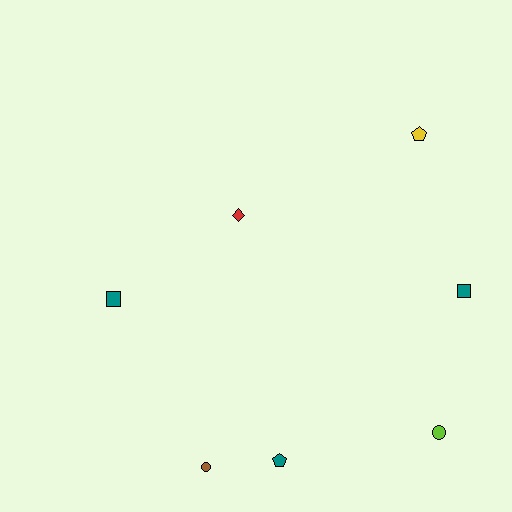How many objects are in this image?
There are 7 objects.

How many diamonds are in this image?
There is 1 diamond.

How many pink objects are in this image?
There are no pink objects.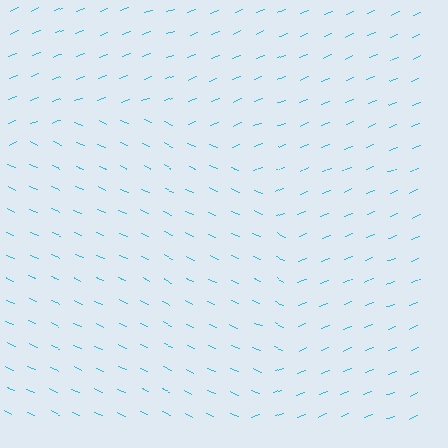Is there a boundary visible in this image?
Yes, there is a texture boundary formed by a change in line orientation.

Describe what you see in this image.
The image is filled with small cyan line segments. A circle region in the image has lines oriented differently from the surrounding lines, creating a visible texture boundary.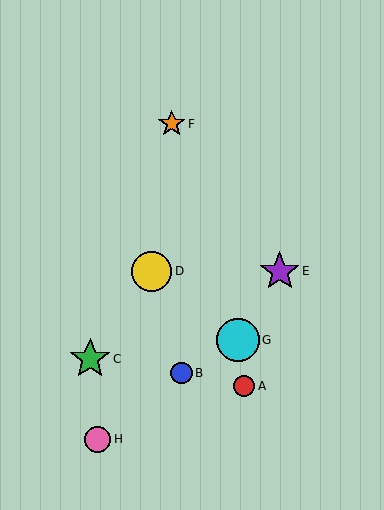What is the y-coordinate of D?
Object D is at y≈271.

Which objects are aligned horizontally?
Objects D, E are aligned horizontally.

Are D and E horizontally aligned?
Yes, both are at y≈271.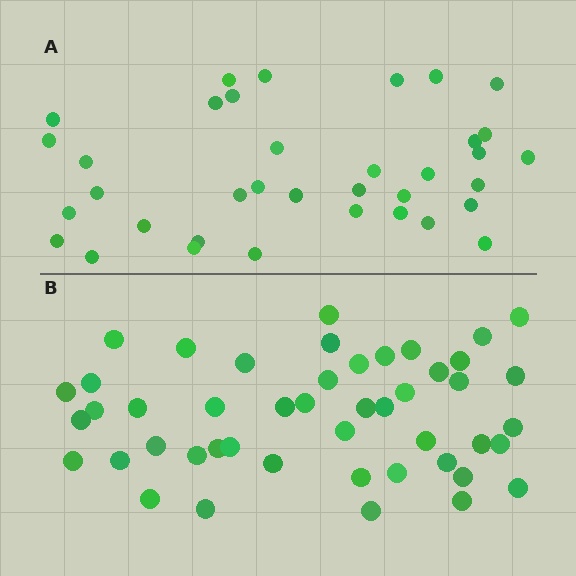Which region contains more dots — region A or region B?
Region B (the bottom region) has more dots.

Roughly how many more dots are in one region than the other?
Region B has roughly 12 or so more dots than region A.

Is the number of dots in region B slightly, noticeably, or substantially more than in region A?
Region B has noticeably more, but not dramatically so. The ratio is roughly 1.3 to 1.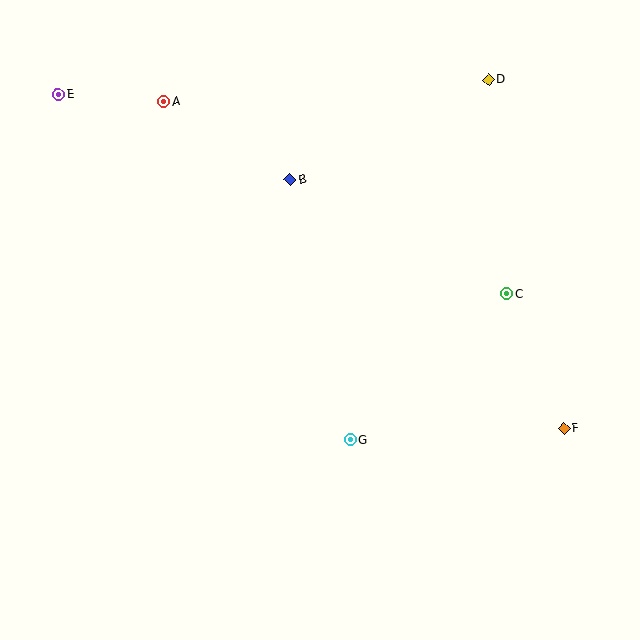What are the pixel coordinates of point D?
Point D is at (489, 80).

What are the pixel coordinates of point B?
Point B is at (290, 180).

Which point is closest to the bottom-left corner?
Point G is closest to the bottom-left corner.